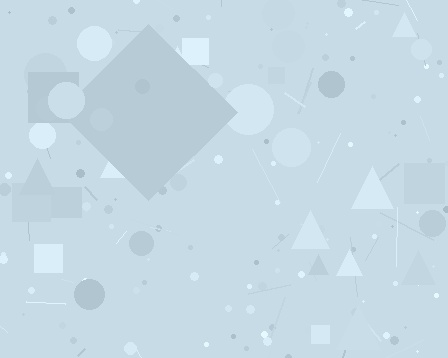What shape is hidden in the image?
A diamond is hidden in the image.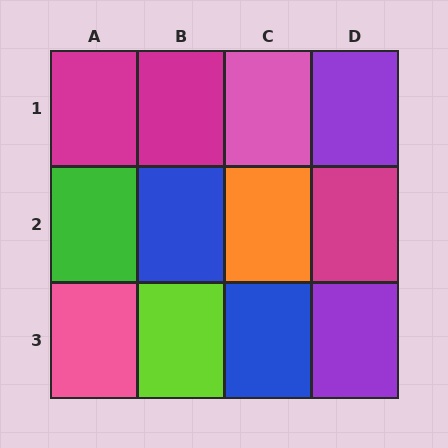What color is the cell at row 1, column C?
Pink.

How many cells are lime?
1 cell is lime.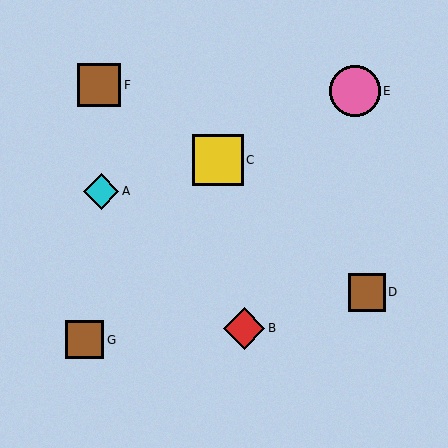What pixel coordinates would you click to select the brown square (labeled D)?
Click at (367, 292) to select the brown square D.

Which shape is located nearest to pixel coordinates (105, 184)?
The cyan diamond (labeled A) at (101, 191) is nearest to that location.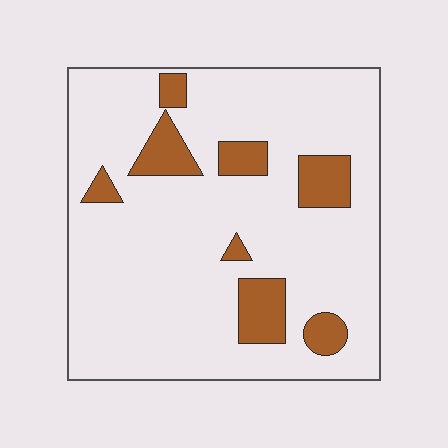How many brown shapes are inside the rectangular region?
8.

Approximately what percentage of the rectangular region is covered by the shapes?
Approximately 15%.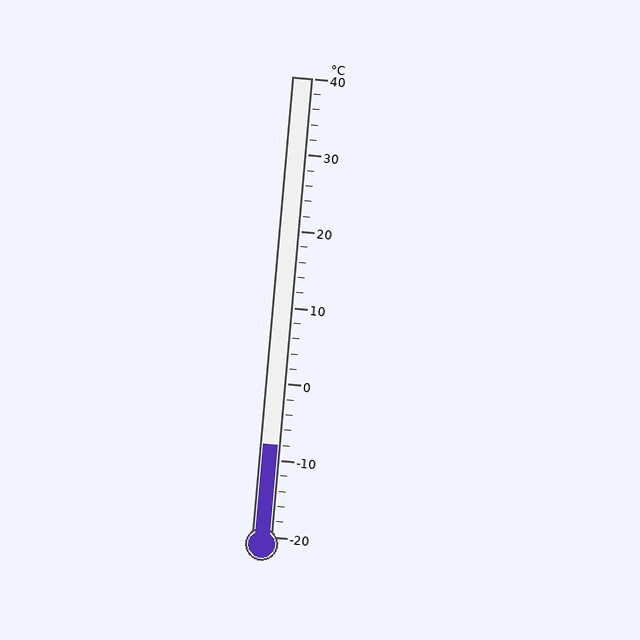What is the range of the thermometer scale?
The thermometer scale ranges from -20°C to 40°C.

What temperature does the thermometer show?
The thermometer shows approximately -8°C.